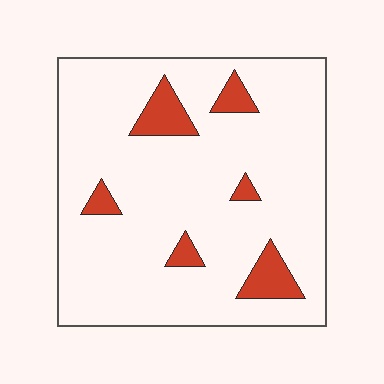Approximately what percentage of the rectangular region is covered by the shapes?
Approximately 10%.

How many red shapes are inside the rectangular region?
6.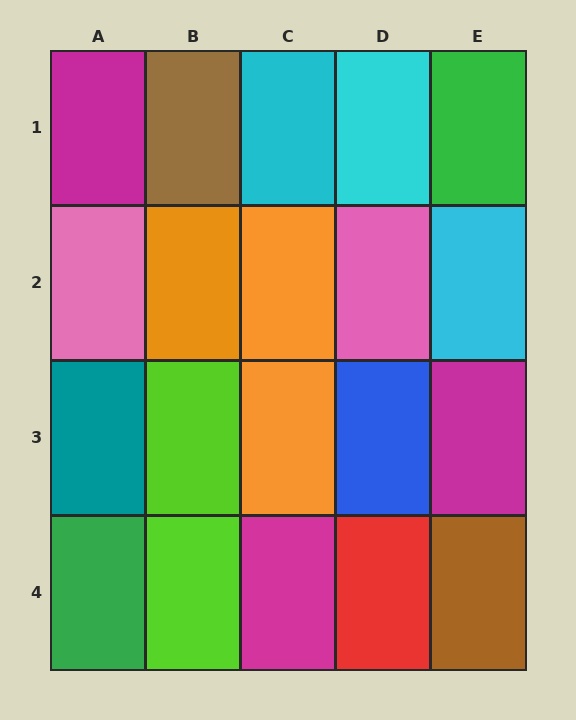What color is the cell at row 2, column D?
Pink.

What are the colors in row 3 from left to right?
Teal, lime, orange, blue, magenta.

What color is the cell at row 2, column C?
Orange.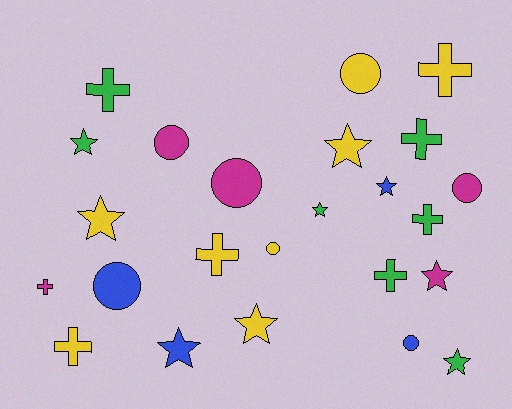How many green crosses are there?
There are 4 green crosses.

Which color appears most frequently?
Yellow, with 8 objects.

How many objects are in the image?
There are 24 objects.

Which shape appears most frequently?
Star, with 9 objects.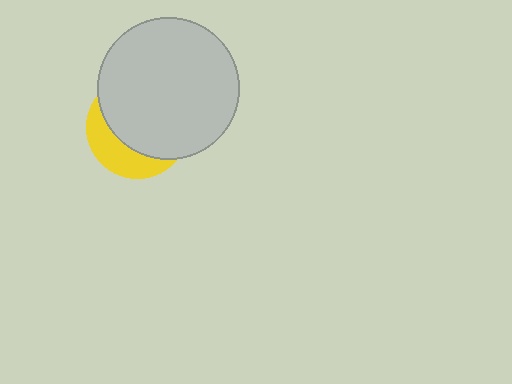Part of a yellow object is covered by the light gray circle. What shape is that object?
It is a circle.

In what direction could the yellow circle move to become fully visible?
The yellow circle could move toward the lower-left. That would shift it out from behind the light gray circle entirely.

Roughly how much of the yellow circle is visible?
A small part of it is visible (roughly 32%).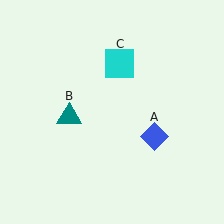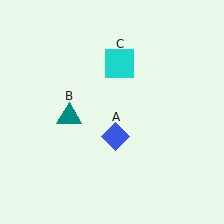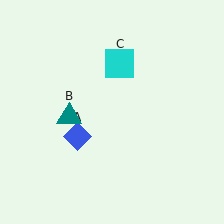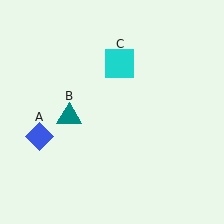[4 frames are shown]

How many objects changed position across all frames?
1 object changed position: blue diamond (object A).